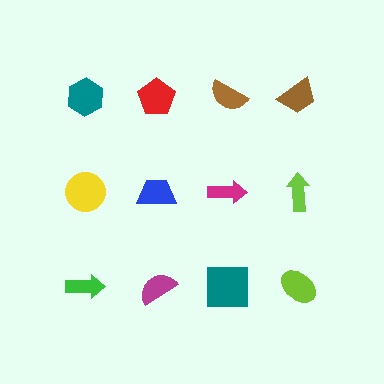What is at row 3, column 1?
A green arrow.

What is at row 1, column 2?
A red pentagon.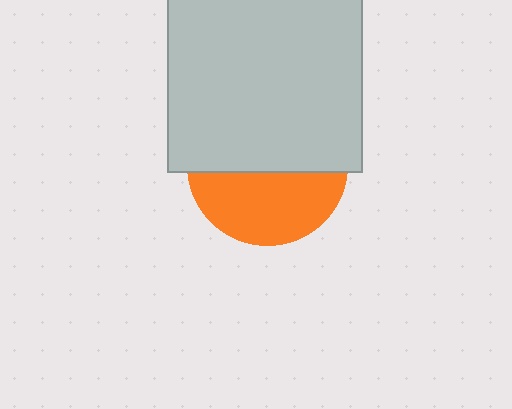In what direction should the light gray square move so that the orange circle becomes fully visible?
The light gray square should move up. That is the shortest direction to clear the overlap and leave the orange circle fully visible.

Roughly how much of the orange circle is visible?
A small part of it is visible (roughly 44%).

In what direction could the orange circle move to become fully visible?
The orange circle could move down. That would shift it out from behind the light gray square entirely.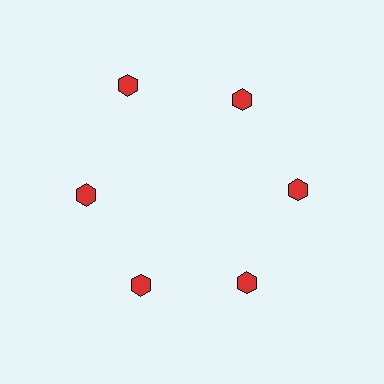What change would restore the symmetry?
The symmetry would be restored by moving it inward, back onto the ring so that all 6 hexagons sit at equal angles and equal distance from the center.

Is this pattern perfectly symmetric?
No. The 6 red hexagons are arranged in a ring, but one element near the 11 o'clock position is pushed outward from the center, breaking the 6-fold rotational symmetry.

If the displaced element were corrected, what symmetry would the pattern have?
It would have 6-fold rotational symmetry — the pattern would map onto itself every 60 degrees.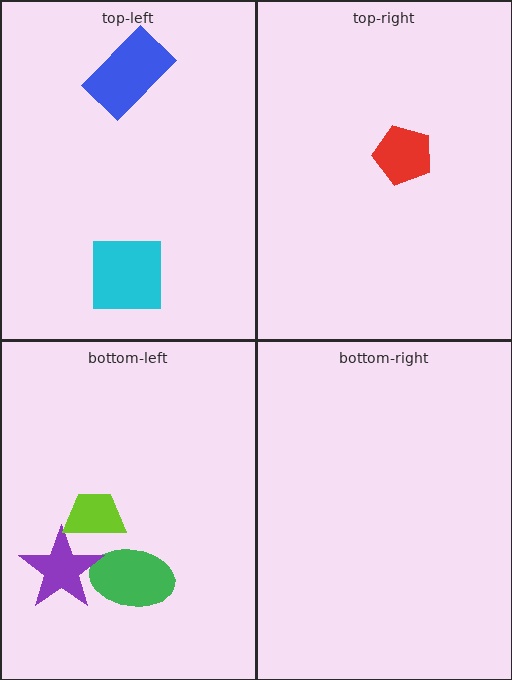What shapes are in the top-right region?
The red pentagon.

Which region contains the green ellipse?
The bottom-left region.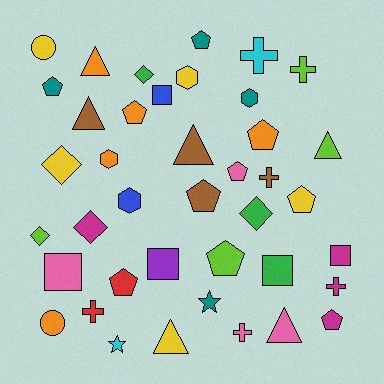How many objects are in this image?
There are 40 objects.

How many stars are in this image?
There are 2 stars.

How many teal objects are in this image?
There are 4 teal objects.